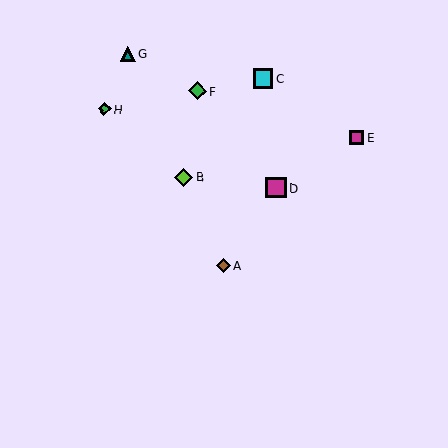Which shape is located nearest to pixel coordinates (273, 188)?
The magenta square (labeled D) at (276, 188) is nearest to that location.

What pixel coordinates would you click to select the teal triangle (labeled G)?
Click at (128, 54) to select the teal triangle G.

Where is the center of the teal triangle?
The center of the teal triangle is at (128, 54).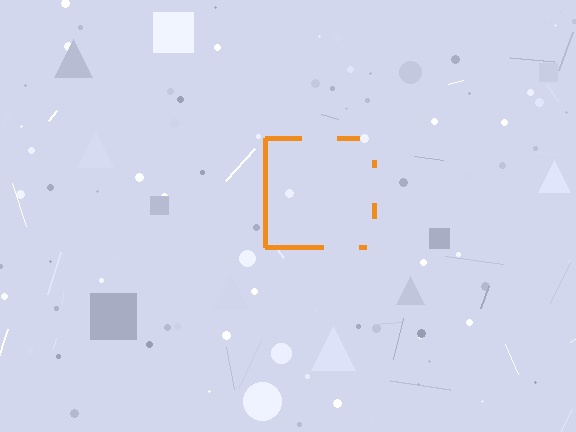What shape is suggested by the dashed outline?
The dashed outline suggests a square.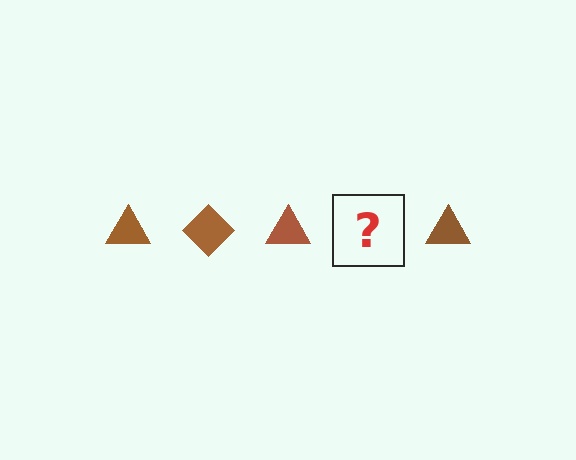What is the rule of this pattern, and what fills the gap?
The rule is that the pattern cycles through triangle, diamond shapes in brown. The gap should be filled with a brown diamond.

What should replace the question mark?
The question mark should be replaced with a brown diamond.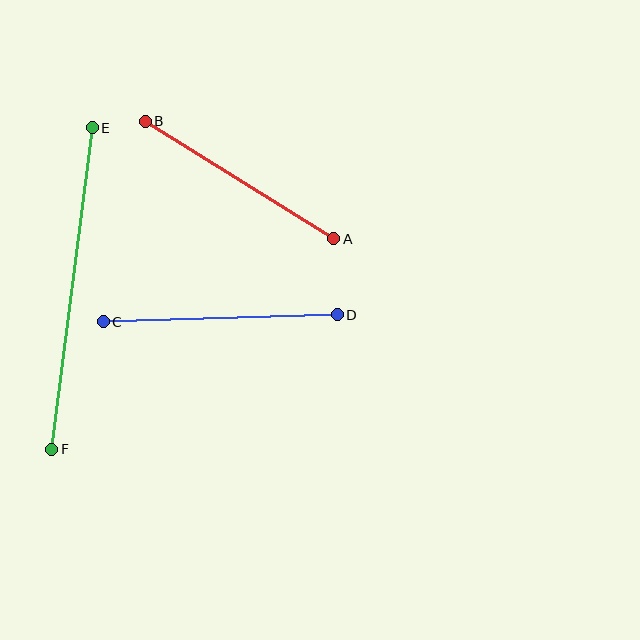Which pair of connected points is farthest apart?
Points E and F are farthest apart.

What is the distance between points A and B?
The distance is approximately 222 pixels.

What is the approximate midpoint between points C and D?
The midpoint is at approximately (220, 318) pixels.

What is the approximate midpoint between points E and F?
The midpoint is at approximately (72, 289) pixels.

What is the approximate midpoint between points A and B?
The midpoint is at approximately (240, 180) pixels.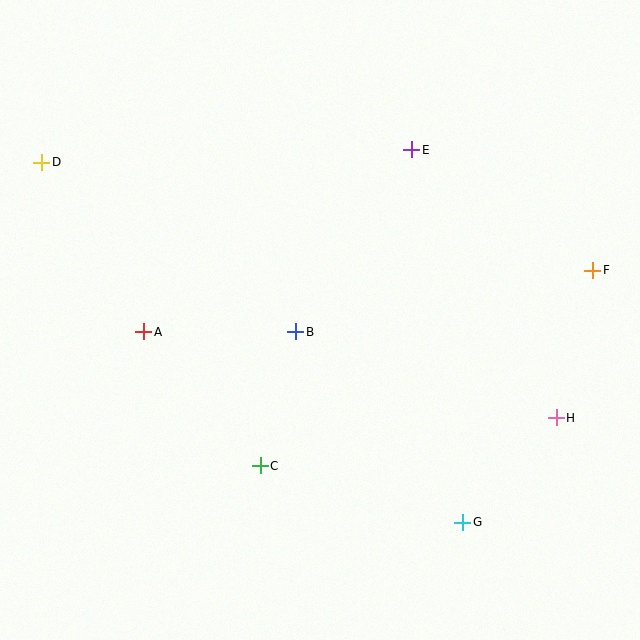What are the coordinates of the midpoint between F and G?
The midpoint between F and G is at (528, 396).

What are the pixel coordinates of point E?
Point E is at (412, 150).